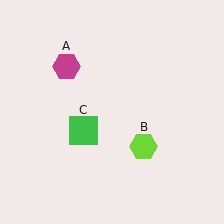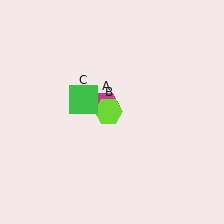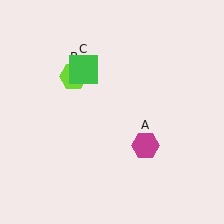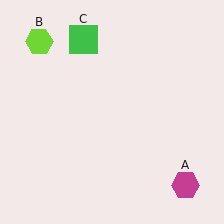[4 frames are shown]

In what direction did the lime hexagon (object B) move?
The lime hexagon (object B) moved up and to the left.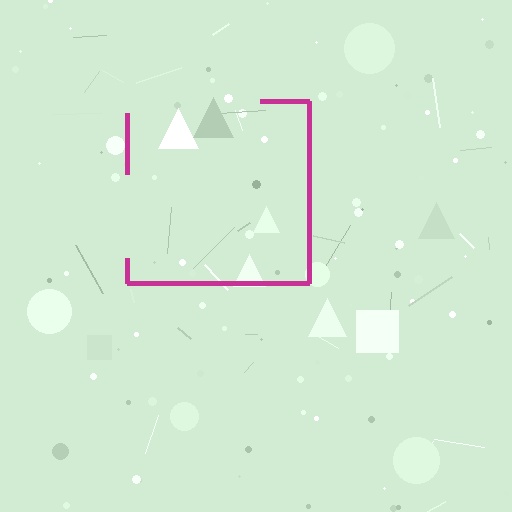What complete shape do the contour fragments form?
The contour fragments form a square.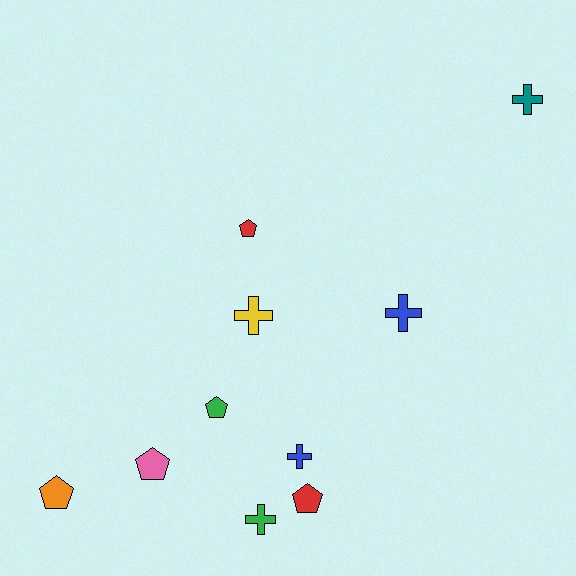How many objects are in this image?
There are 10 objects.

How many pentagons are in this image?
There are 5 pentagons.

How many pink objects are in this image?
There is 1 pink object.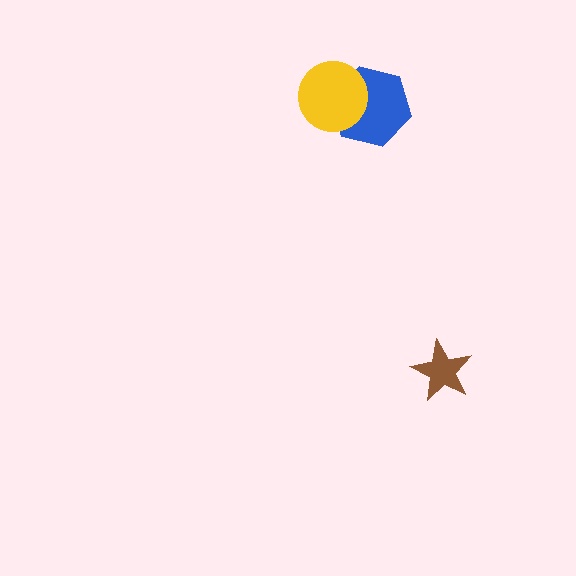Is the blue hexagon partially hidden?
Yes, it is partially covered by another shape.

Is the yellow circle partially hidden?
No, no other shape covers it.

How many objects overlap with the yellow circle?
1 object overlaps with the yellow circle.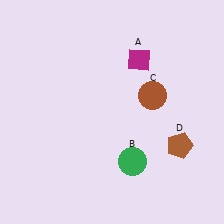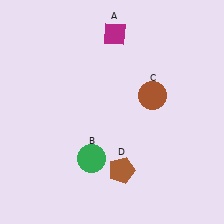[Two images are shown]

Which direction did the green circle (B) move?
The green circle (B) moved left.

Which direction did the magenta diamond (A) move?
The magenta diamond (A) moved up.